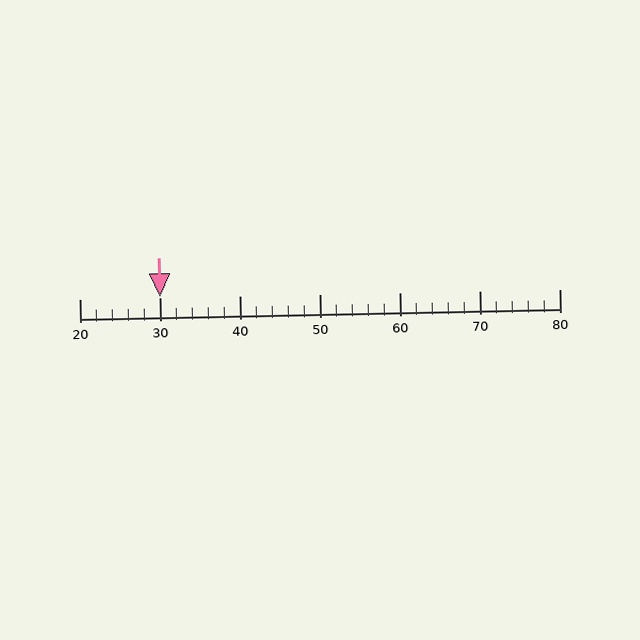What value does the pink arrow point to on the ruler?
The pink arrow points to approximately 30.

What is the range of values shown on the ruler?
The ruler shows values from 20 to 80.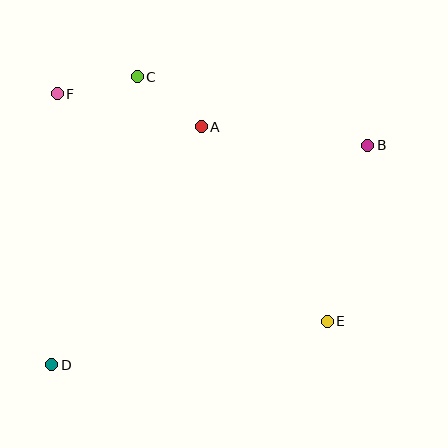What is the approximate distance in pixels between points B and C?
The distance between B and C is approximately 241 pixels.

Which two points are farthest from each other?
Points B and D are farthest from each other.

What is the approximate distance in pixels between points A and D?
The distance between A and D is approximately 281 pixels.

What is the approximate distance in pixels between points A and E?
The distance between A and E is approximately 232 pixels.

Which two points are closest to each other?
Points A and C are closest to each other.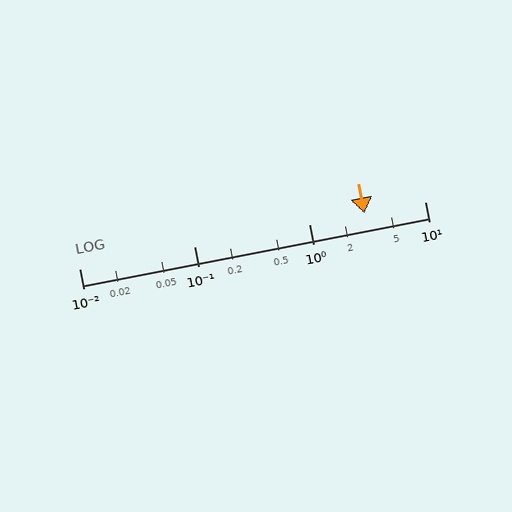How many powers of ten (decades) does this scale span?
The scale spans 3 decades, from 0.01 to 10.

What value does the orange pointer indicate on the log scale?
The pointer indicates approximately 3.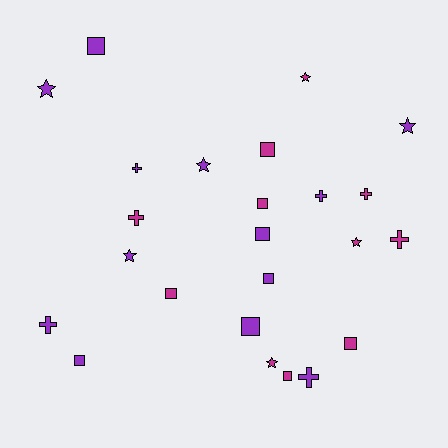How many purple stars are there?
There are 4 purple stars.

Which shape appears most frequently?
Square, with 10 objects.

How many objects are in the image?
There are 24 objects.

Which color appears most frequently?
Purple, with 13 objects.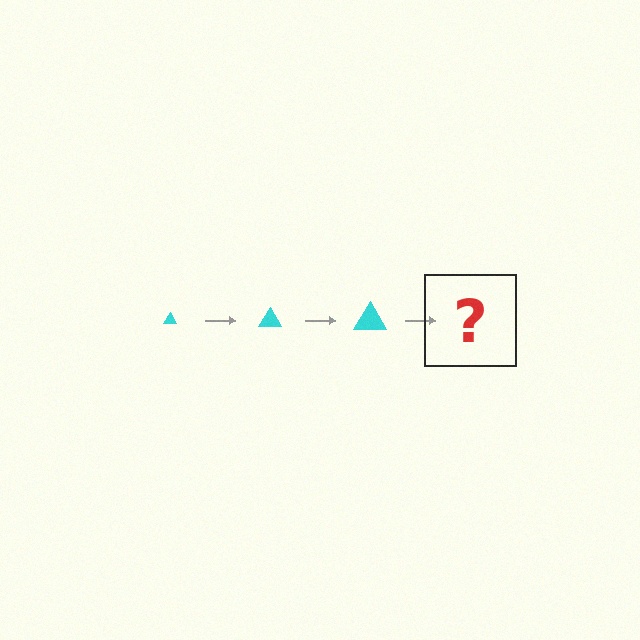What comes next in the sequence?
The next element should be a cyan triangle, larger than the previous one.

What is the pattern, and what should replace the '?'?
The pattern is that the triangle gets progressively larger each step. The '?' should be a cyan triangle, larger than the previous one.